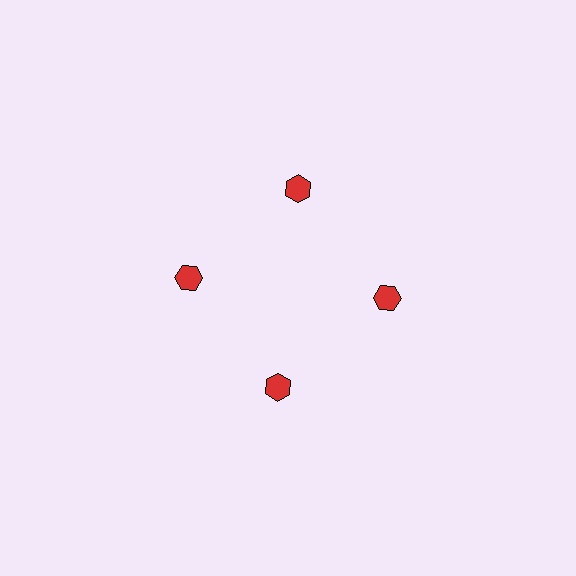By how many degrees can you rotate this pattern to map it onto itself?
The pattern maps onto itself every 90 degrees of rotation.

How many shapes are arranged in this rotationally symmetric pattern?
There are 4 shapes, arranged in 4 groups of 1.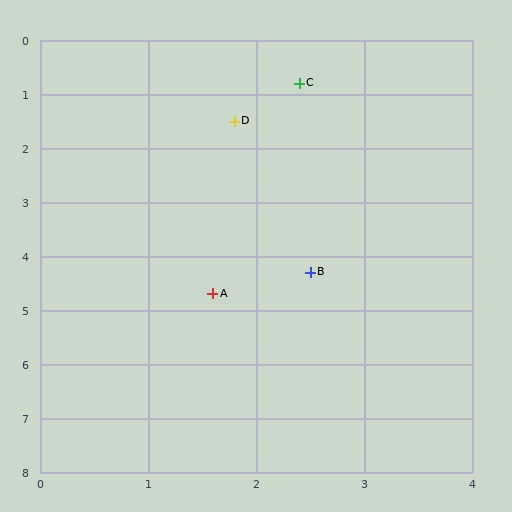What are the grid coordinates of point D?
Point D is at approximately (1.8, 1.5).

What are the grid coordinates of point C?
Point C is at approximately (2.4, 0.8).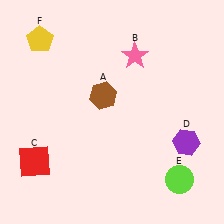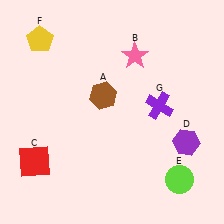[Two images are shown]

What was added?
A purple cross (G) was added in Image 2.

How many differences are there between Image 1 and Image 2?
There is 1 difference between the two images.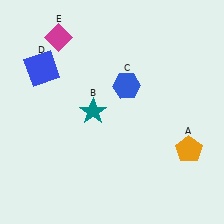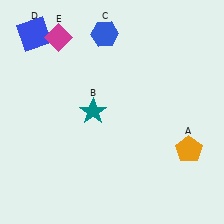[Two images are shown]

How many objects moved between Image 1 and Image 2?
2 objects moved between the two images.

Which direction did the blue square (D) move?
The blue square (D) moved up.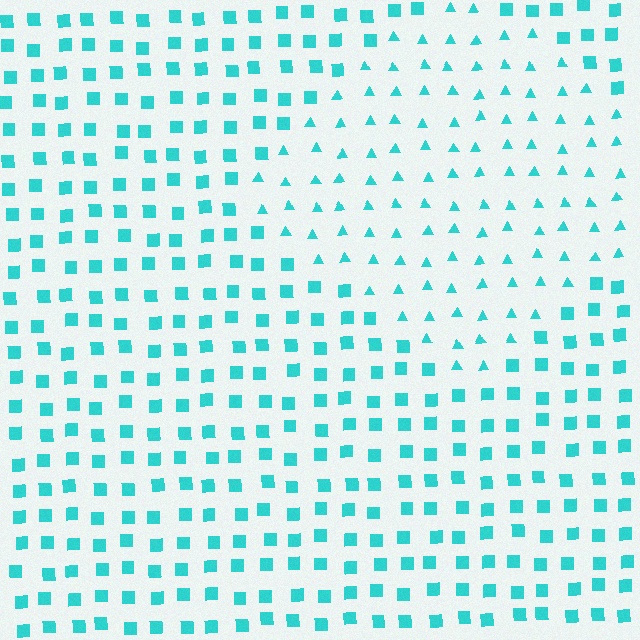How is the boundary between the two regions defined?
The boundary is defined by a change in element shape: triangles inside vs. squares outside. All elements share the same color and spacing.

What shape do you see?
I see a diamond.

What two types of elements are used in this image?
The image uses triangles inside the diamond region and squares outside it.